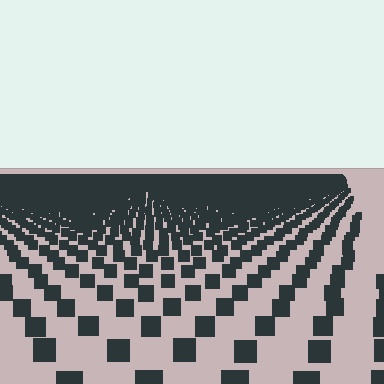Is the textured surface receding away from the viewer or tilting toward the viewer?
The surface is receding away from the viewer. Texture elements get smaller and denser toward the top.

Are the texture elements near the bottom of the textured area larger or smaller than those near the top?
Larger. Near the bottom, elements are closer to the viewer and appear at a bigger on-screen size.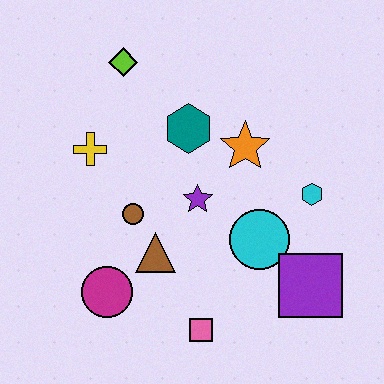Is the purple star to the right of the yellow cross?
Yes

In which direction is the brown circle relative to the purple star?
The brown circle is to the left of the purple star.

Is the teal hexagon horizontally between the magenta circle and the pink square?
Yes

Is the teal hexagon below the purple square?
No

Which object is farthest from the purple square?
The lime diamond is farthest from the purple square.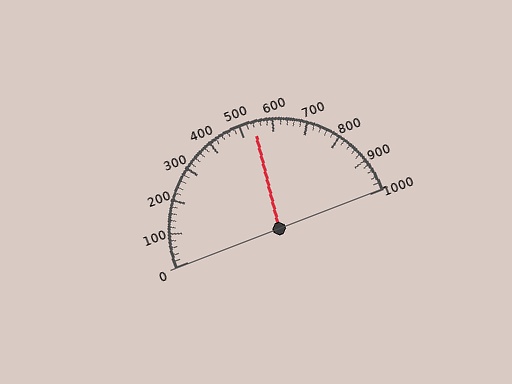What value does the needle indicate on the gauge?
The needle indicates approximately 540.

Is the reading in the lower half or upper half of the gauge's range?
The reading is in the upper half of the range (0 to 1000).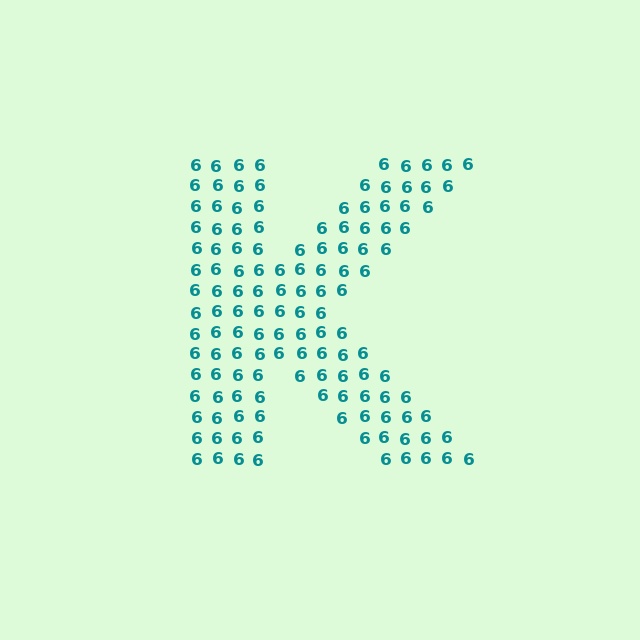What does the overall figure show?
The overall figure shows the letter K.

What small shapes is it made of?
It is made of small digit 6's.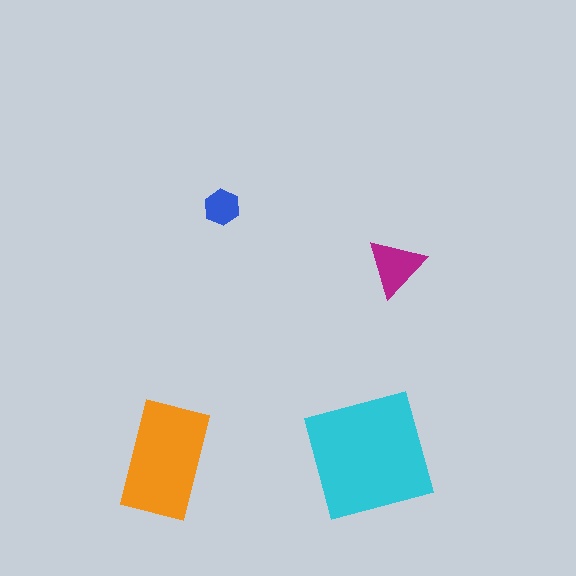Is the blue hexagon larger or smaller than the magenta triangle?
Smaller.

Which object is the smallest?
The blue hexagon.